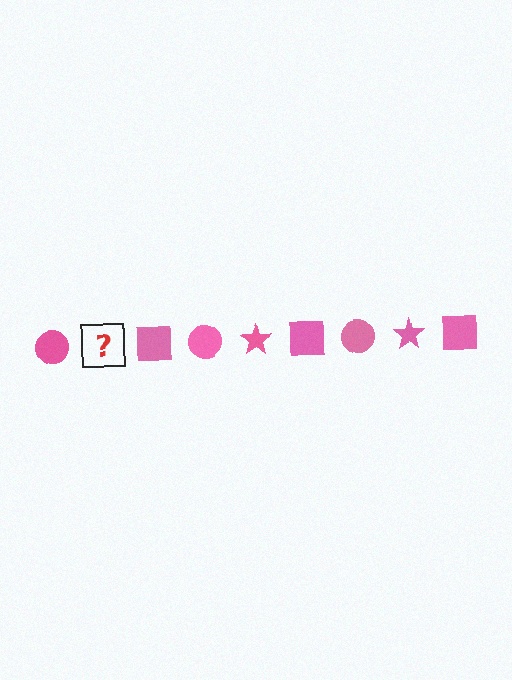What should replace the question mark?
The question mark should be replaced with a pink star.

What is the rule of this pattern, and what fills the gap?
The rule is that the pattern cycles through circle, star, square shapes in pink. The gap should be filled with a pink star.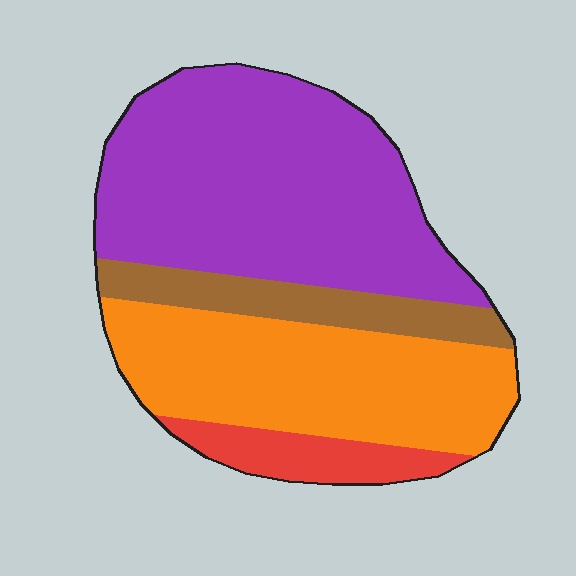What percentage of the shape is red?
Red takes up about one tenth (1/10) of the shape.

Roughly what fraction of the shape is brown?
Brown covers roughly 10% of the shape.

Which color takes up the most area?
Purple, at roughly 45%.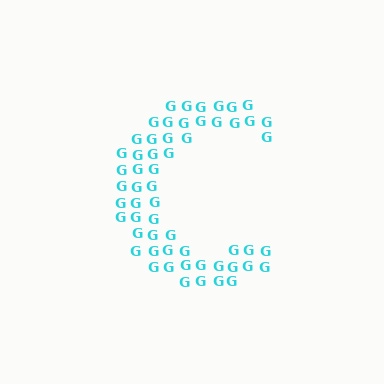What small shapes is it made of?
It is made of small letter G's.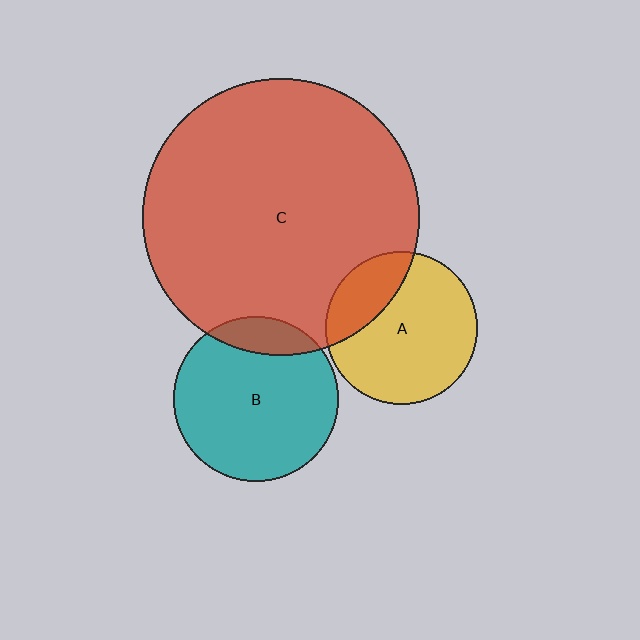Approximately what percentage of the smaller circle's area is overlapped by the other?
Approximately 15%.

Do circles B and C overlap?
Yes.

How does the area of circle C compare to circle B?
Approximately 2.8 times.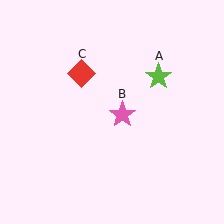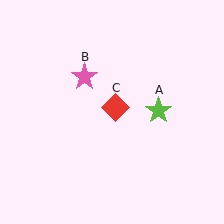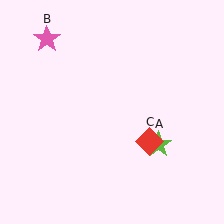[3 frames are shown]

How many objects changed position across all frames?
3 objects changed position: lime star (object A), pink star (object B), red diamond (object C).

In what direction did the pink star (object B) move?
The pink star (object B) moved up and to the left.